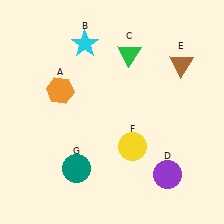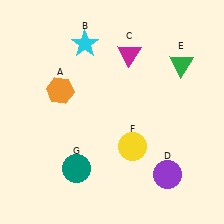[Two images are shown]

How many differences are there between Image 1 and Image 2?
There are 2 differences between the two images.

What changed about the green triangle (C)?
In Image 1, C is green. In Image 2, it changed to magenta.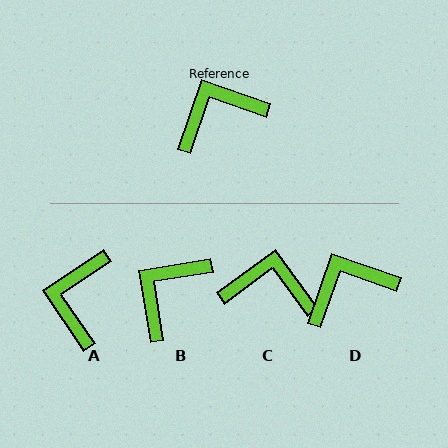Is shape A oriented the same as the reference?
No, it is off by about 53 degrees.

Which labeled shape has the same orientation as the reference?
D.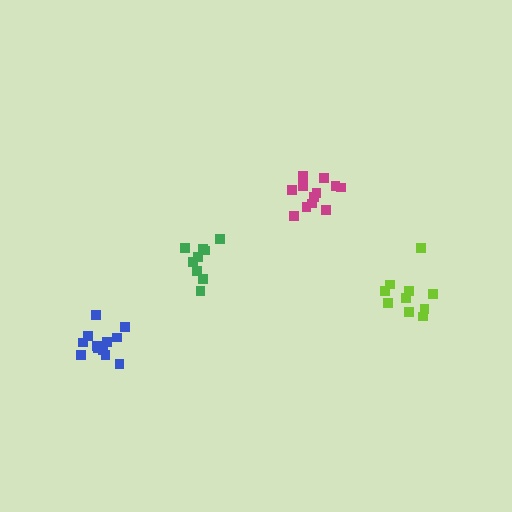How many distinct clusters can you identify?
There are 4 distinct clusters.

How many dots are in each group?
Group 1: 10 dots, Group 2: 9 dots, Group 3: 12 dots, Group 4: 12 dots (43 total).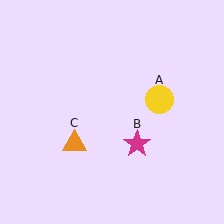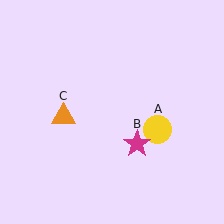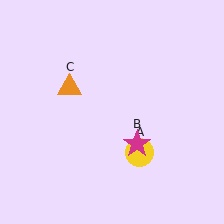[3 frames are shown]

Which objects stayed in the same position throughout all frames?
Magenta star (object B) remained stationary.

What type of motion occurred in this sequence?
The yellow circle (object A), orange triangle (object C) rotated clockwise around the center of the scene.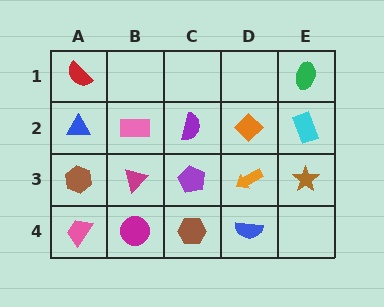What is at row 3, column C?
A purple pentagon.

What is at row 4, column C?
A brown hexagon.